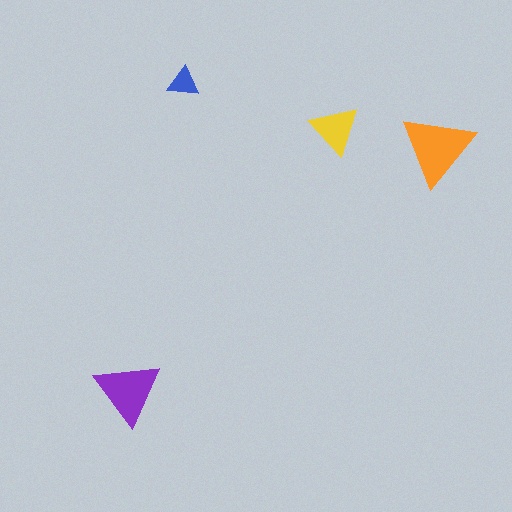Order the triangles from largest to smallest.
the orange one, the purple one, the yellow one, the blue one.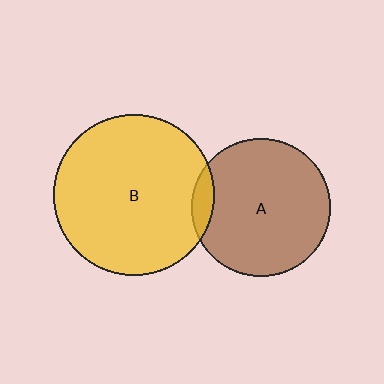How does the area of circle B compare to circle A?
Approximately 1.4 times.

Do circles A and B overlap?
Yes.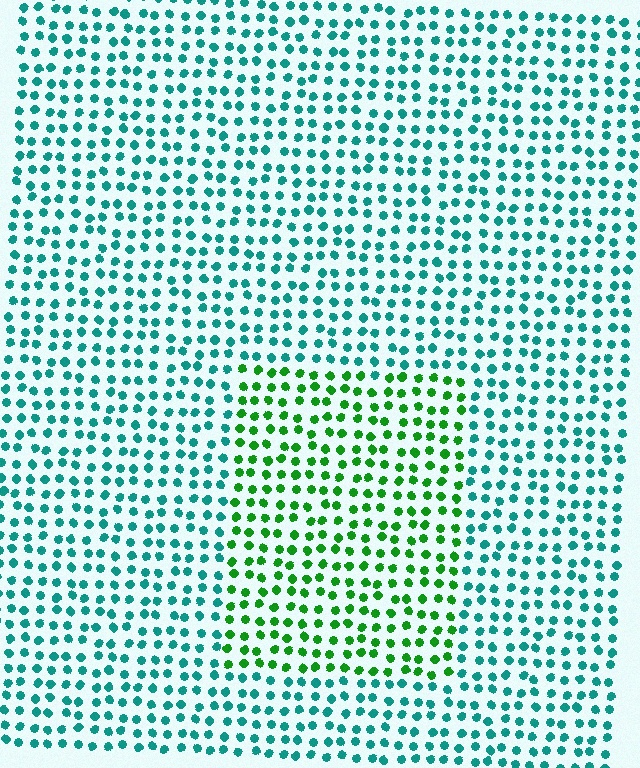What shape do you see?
I see a rectangle.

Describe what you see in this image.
The image is filled with small teal elements in a uniform arrangement. A rectangle-shaped region is visible where the elements are tinted to a slightly different hue, forming a subtle color boundary.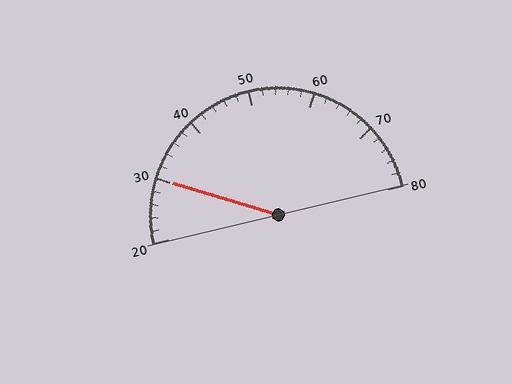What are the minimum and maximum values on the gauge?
The gauge ranges from 20 to 80.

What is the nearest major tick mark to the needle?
The nearest major tick mark is 30.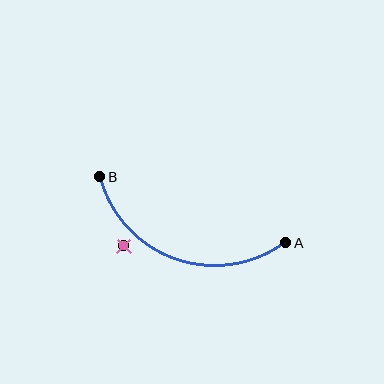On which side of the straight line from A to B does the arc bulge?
The arc bulges below the straight line connecting A and B.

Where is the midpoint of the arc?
The arc midpoint is the point on the curve farthest from the straight line joining A and B. It sits below that line.